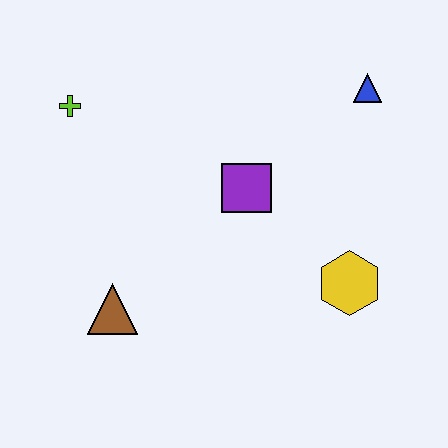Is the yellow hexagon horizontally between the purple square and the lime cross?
No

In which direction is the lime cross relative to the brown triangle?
The lime cross is above the brown triangle.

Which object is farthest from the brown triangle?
The blue triangle is farthest from the brown triangle.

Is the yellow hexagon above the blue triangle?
No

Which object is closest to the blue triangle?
The purple square is closest to the blue triangle.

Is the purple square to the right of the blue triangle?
No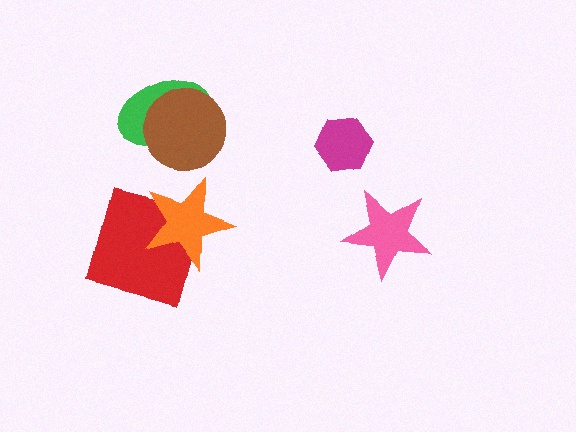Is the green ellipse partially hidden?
Yes, it is partially covered by another shape.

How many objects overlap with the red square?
1 object overlaps with the red square.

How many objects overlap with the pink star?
0 objects overlap with the pink star.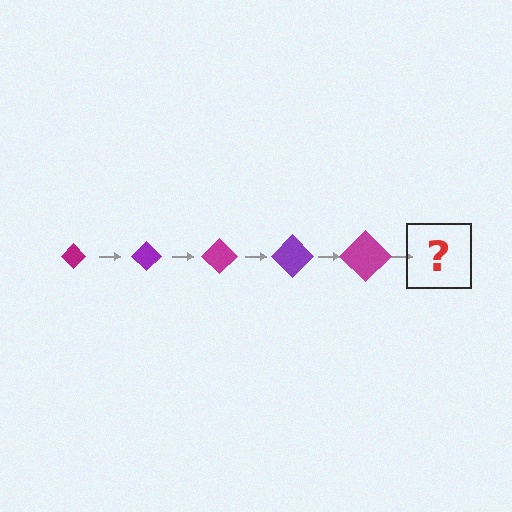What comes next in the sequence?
The next element should be a purple diamond, larger than the previous one.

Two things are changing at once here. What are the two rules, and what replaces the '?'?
The two rules are that the diamond grows larger each step and the color cycles through magenta and purple. The '?' should be a purple diamond, larger than the previous one.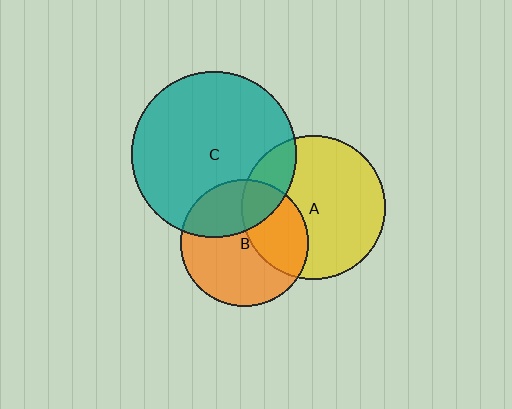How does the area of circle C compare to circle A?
Approximately 1.3 times.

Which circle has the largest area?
Circle C (teal).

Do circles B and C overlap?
Yes.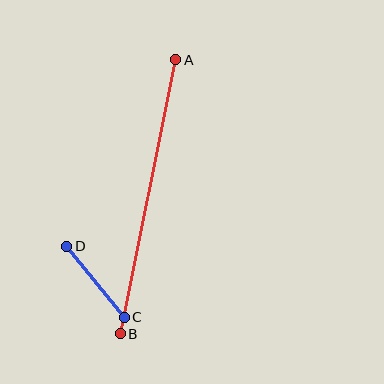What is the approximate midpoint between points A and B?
The midpoint is at approximately (148, 197) pixels.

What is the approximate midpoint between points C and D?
The midpoint is at approximately (95, 282) pixels.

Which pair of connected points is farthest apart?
Points A and B are farthest apart.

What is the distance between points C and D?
The distance is approximately 91 pixels.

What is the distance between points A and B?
The distance is approximately 280 pixels.